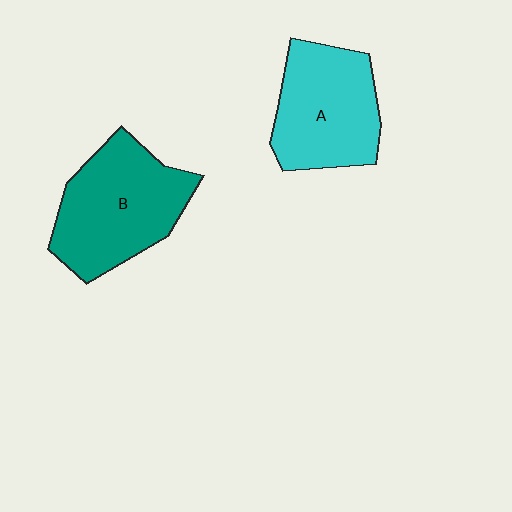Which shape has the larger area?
Shape B (teal).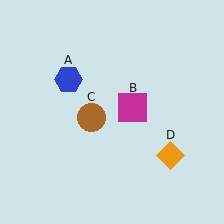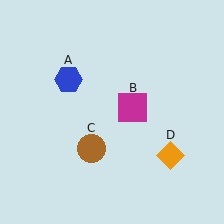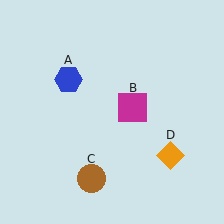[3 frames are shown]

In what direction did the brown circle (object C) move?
The brown circle (object C) moved down.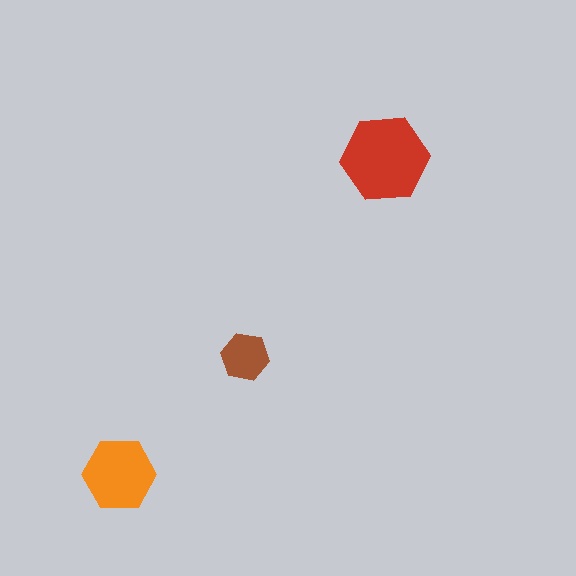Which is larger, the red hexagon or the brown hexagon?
The red one.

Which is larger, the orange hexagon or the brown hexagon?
The orange one.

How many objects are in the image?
There are 3 objects in the image.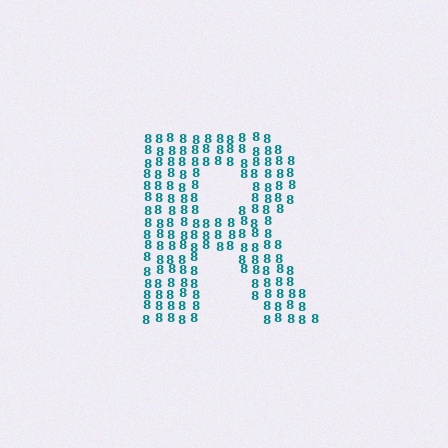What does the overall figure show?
The overall figure shows the letter R.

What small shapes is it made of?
It is made of small digit 8's.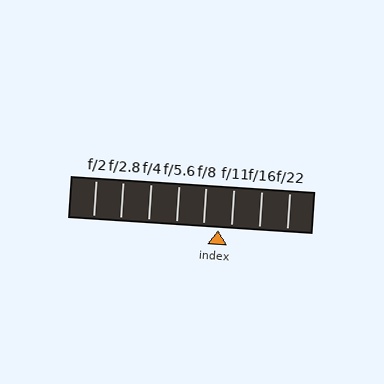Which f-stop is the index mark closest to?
The index mark is closest to f/11.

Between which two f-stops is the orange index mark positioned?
The index mark is between f/8 and f/11.